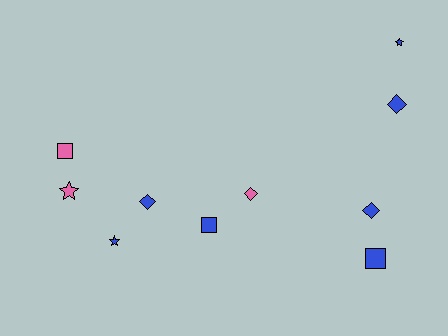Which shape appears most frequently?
Diamond, with 4 objects.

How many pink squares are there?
There is 1 pink square.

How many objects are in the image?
There are 10 objects.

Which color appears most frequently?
Blue, with 7 objects.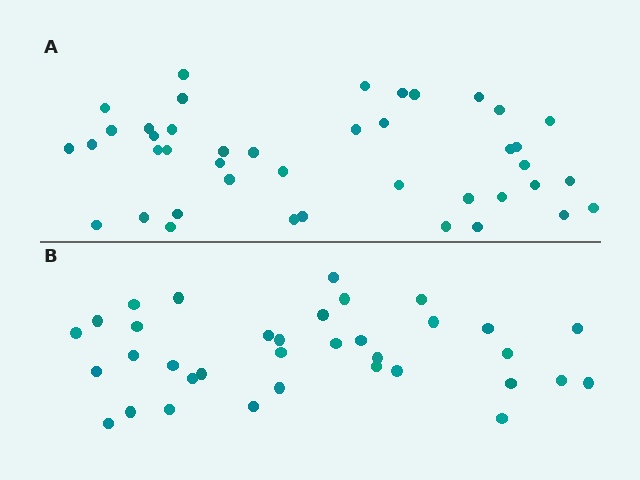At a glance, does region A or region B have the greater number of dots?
Region A (the top region) has more dots.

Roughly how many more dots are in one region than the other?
Region A has roughly 8 or so more dots than region B.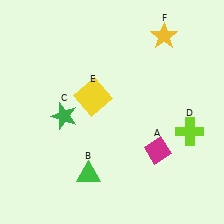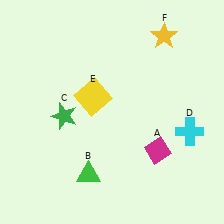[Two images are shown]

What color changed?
The cross (D) changed from lime in Image 1 to cyan in Image 2.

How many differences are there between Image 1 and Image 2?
There is 1 difference between the two images.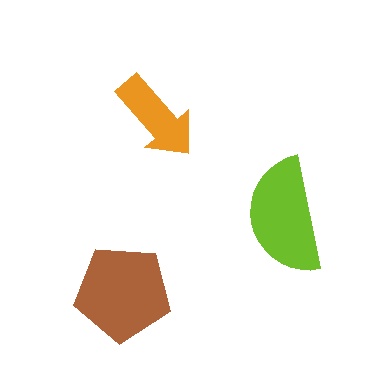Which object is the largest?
The brown pentagon.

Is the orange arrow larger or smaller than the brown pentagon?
Smaller.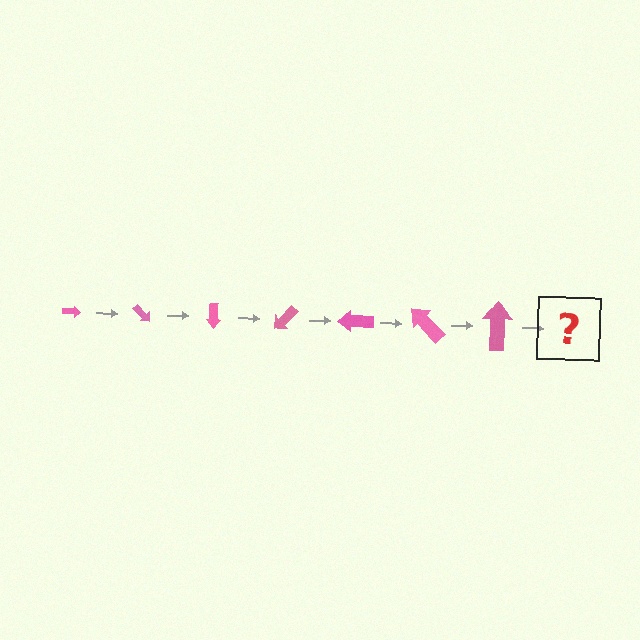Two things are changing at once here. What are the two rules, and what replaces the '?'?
The two rules are that the arrow grows larger each step and it rotates 45 degrees each step. The '?' should be an arrow, larger than the previous one and rotated 315 degrees from the start.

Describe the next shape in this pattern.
It should be an arrow, larger than the previous one and rotated 315 degrees from the start.